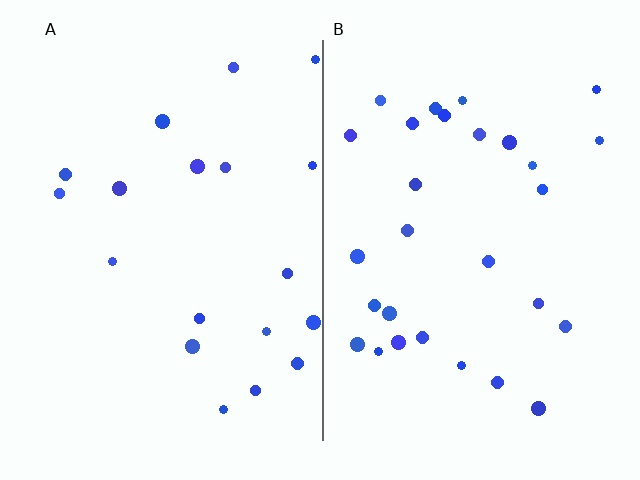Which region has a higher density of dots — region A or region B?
B (the right).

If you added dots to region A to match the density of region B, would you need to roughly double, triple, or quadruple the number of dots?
Approximately double.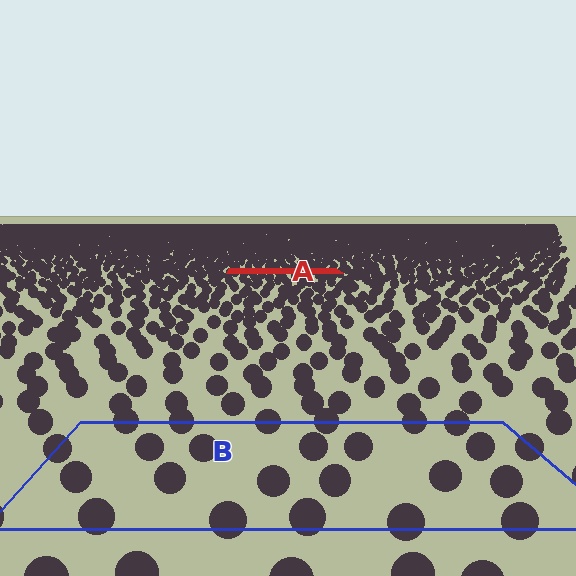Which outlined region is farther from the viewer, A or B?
Region A is farther from the viewer — the texture elements inside it appear smaller and more densely packed.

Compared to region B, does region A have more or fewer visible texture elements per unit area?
Region A has more texture elements per unit area — they are packed more densely because it is farther away.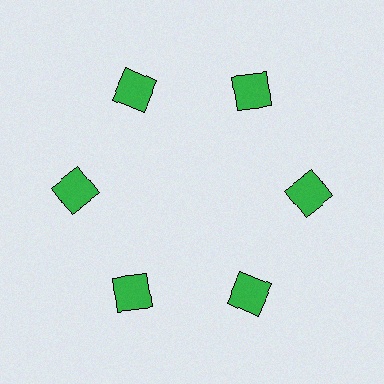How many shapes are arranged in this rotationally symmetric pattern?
There are 6 shapes, arranged in 6 groups of 1.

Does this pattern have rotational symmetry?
Yes, this pattern has 6-fold rotational symmetry. It looks the same after rotating 60 degrees around the center.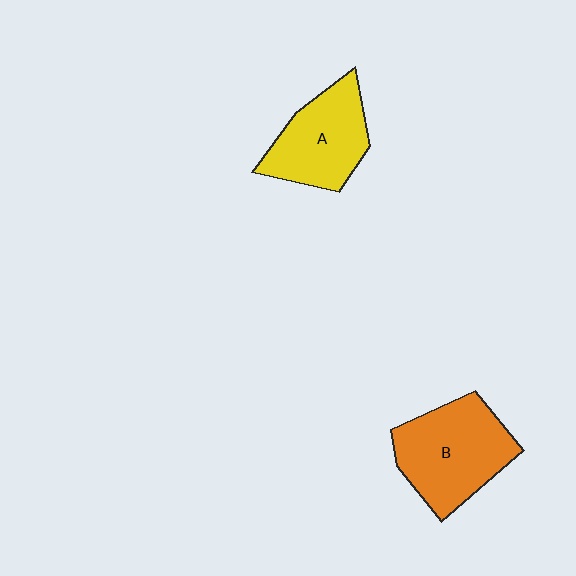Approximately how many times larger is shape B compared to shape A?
Approximately 1.2 times.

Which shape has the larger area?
Shape B (orange).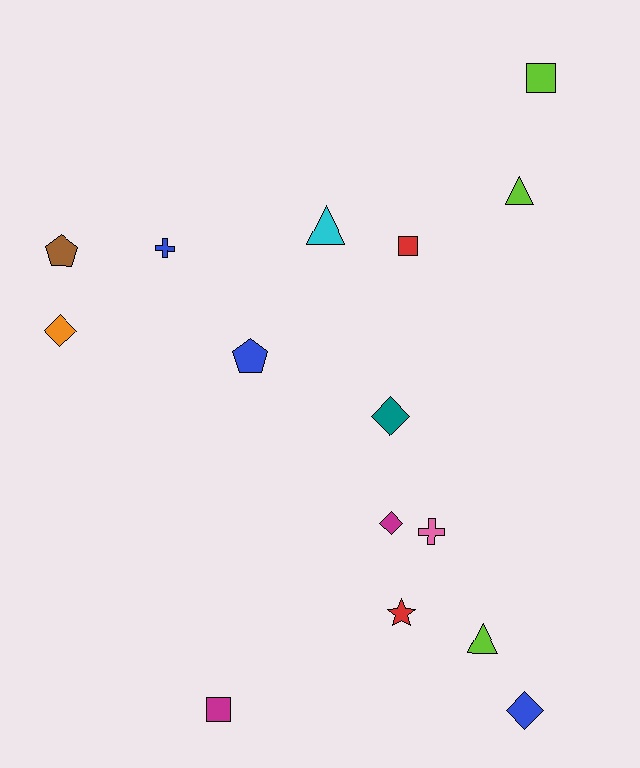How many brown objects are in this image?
There is 1 brown object.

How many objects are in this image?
There are 15 objects.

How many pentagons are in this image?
There are 2 pentagons.